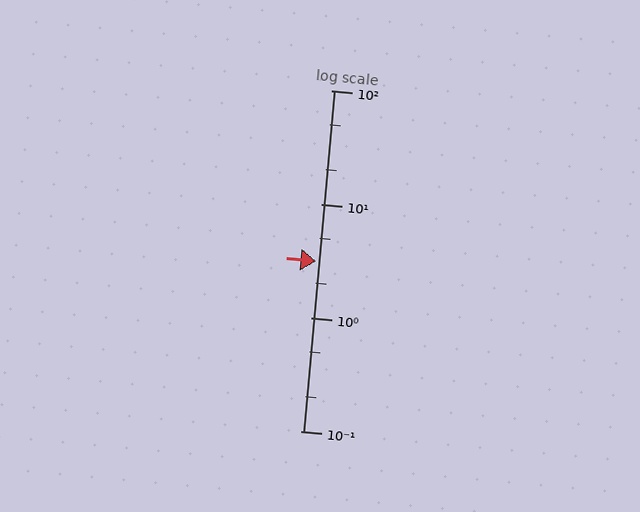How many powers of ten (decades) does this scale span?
The scale spans 3 decades, from 0.1 to 100.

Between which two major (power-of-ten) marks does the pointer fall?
The pointer is between 1 and 10.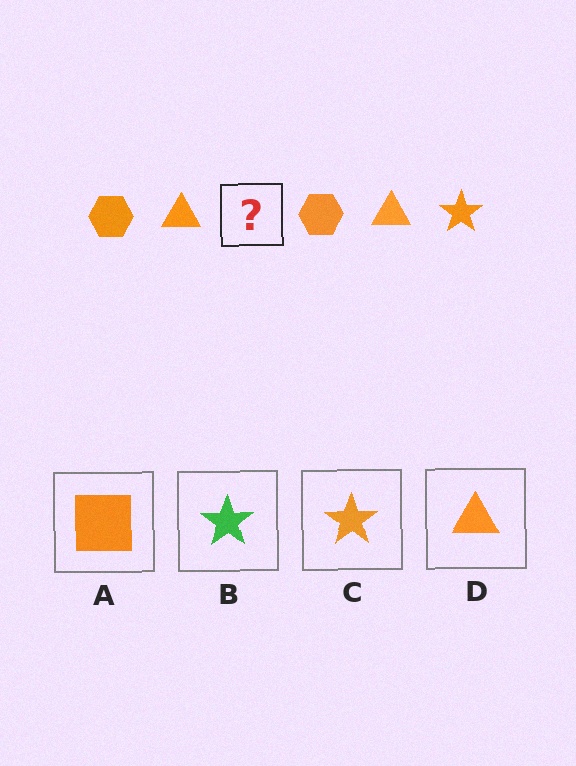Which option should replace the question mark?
Option C.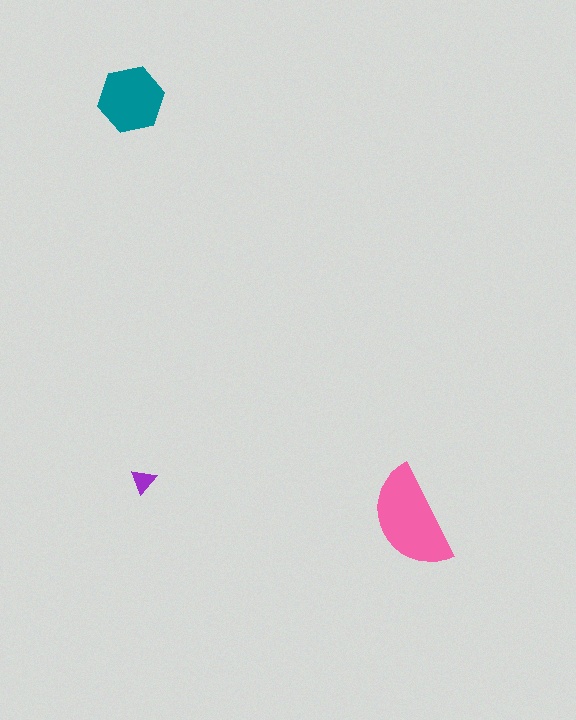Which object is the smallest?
The purple triangle.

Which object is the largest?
The pink semicircle.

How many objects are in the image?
There are 3 objects in the image.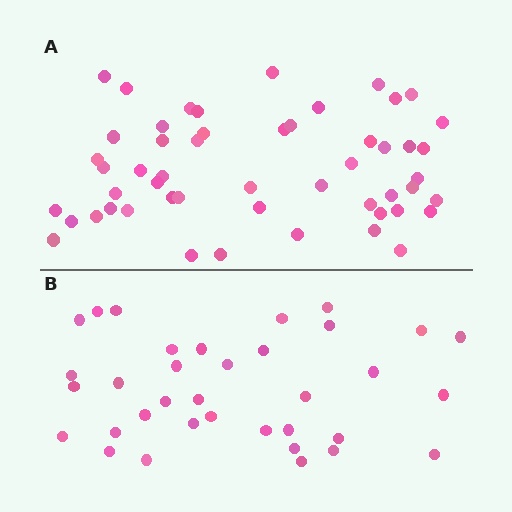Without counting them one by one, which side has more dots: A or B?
Region A (the top region) has more dots.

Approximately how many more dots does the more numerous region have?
Region A has approximately 15 more dots than region B.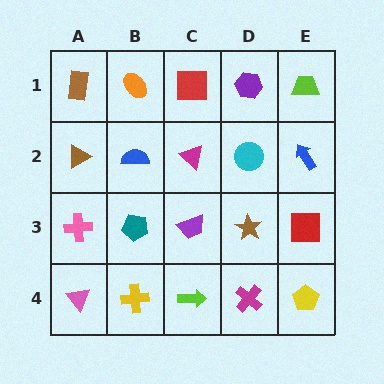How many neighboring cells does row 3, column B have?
4.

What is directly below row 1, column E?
A blue arrow.